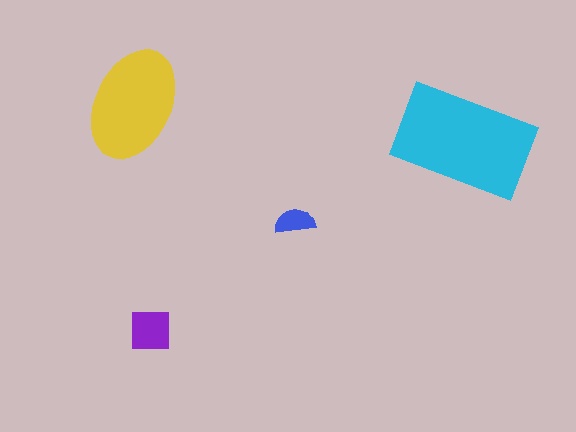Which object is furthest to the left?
The yellow ellipse is leftmost.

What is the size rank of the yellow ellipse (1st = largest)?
2nd.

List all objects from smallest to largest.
The blue semicircle, the purple square, the yellow ellipse, the cyan rectangle.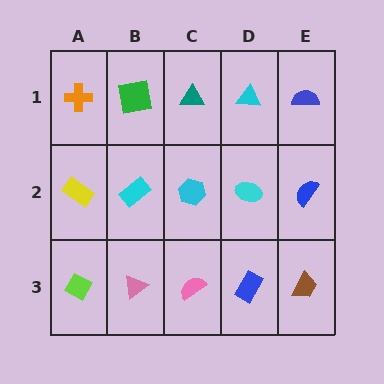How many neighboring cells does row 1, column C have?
3.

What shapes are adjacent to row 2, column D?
A cyan triangle (row 1, column D), a blue rectangle (row 3, column D), a cyan hexagon (row 2, column C), a blue semicircle (row 2, column E).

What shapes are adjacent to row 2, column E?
A blue semicircle (row 1, column E), a brown trapezoid (row 3, column E), a cyan ellipse (row 2, column D).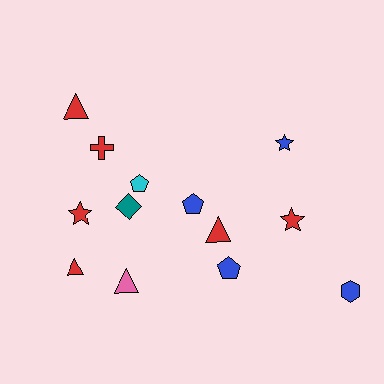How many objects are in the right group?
There are 5 objects.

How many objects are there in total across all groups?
There are 13 objects.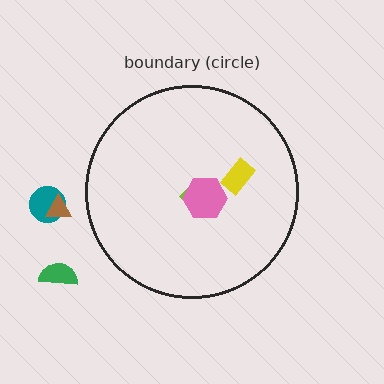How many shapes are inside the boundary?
3 inside, 3 outside.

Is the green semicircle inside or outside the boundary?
Outside.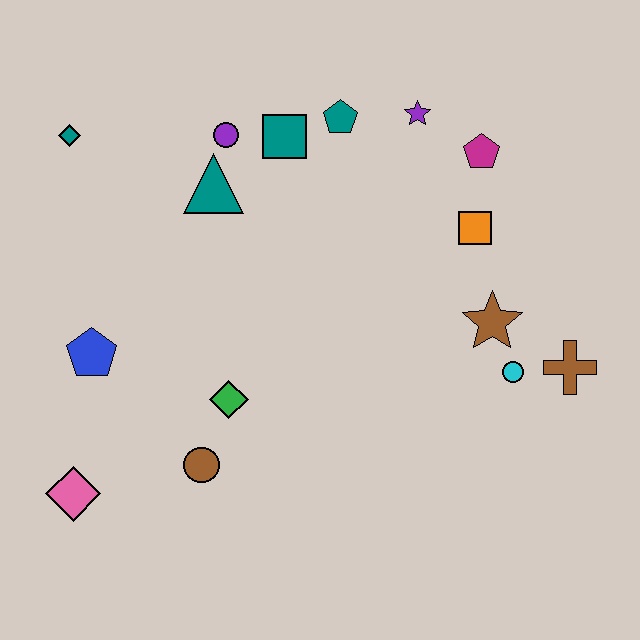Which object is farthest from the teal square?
The pink diamond is farthest from the teal square.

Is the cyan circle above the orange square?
No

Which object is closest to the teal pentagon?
The teal square is closest to the teal pentagon.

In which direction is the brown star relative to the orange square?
The brown star is below the orange square.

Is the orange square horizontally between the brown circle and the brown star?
Yes